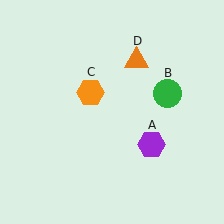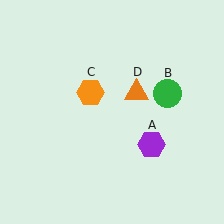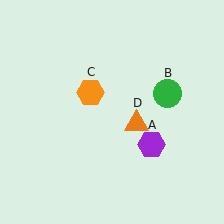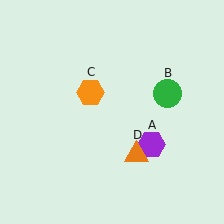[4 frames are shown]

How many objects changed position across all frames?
1 object changed position: orange triangle (object D).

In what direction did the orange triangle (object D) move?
The orange triangle (object D) moved down.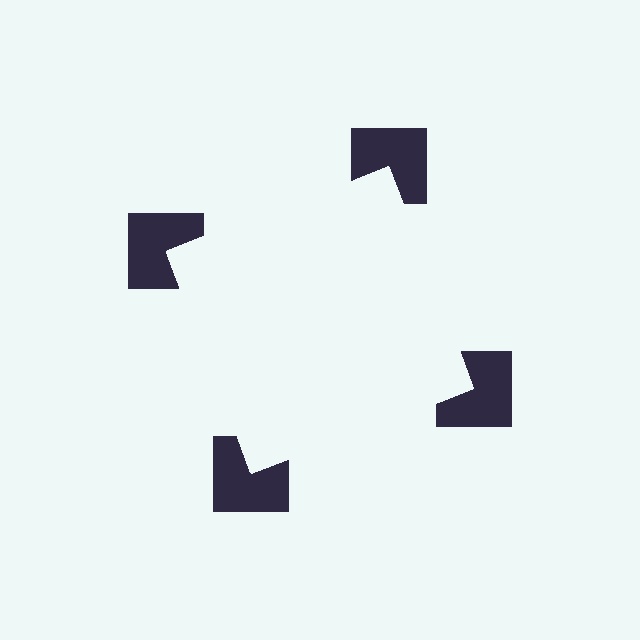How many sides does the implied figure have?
4 sides.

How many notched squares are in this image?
There are 4 — one at each vertex of the illusory square.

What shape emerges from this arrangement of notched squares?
An illusory square — its edges are inferred from the aligned wedge cuts in the notched squares, not physically drawn.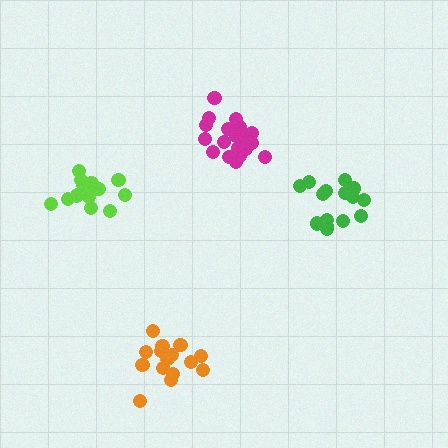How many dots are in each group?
Group 1: 15 dots, Group 2: 15 dots, Group 3: 20 dots, Group 4: 15 dots (65 total).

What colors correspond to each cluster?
The clusters are colored: orange, lime, magenta, green.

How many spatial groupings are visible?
There are 4 spatial groupings.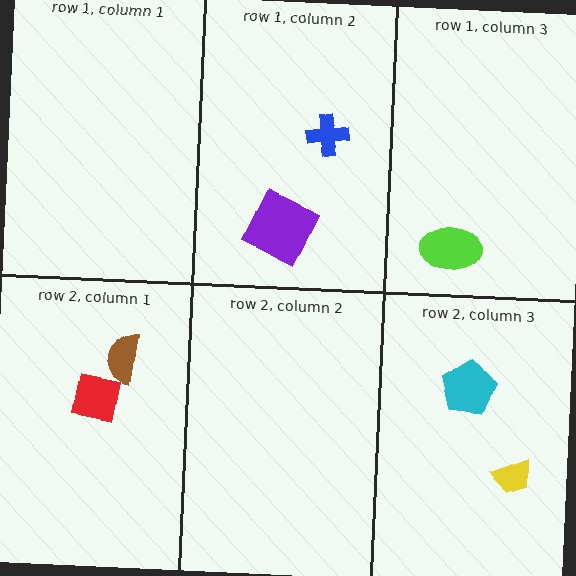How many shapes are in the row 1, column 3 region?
1.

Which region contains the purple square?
The row 1, column 2 region.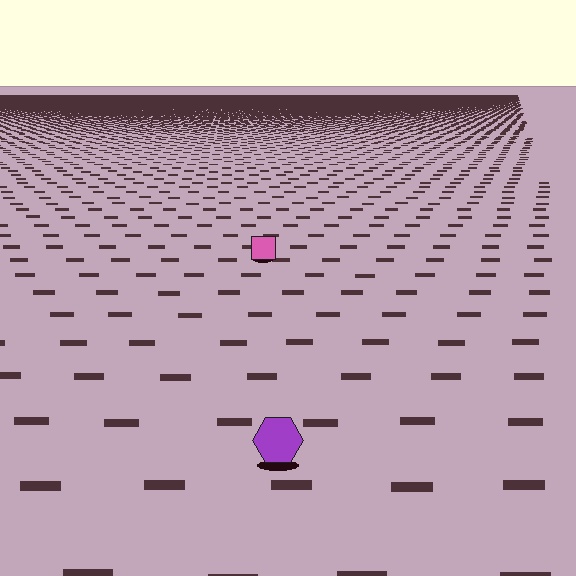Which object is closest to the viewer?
The purple hexagon is closest. The texture marks near it are larger and more spread out.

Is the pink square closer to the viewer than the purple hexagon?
No. The purple hexagon is closer — you can tell from the texture gradient: the ground texture is coarser near it.